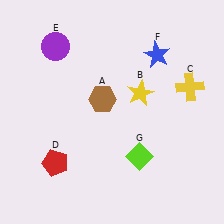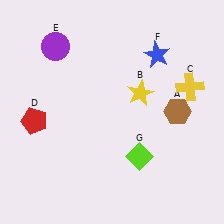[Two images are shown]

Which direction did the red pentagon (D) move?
The red pentagon (D) moved up.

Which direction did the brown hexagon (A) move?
The brown hexagon (A) moved right.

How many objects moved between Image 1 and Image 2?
2 objects moved between the two images.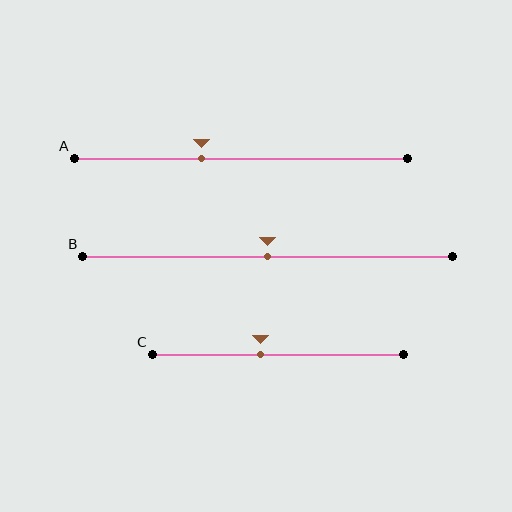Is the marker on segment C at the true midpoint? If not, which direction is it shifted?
No, the marker on segment C is shifted to the left by about 7% of the segment length.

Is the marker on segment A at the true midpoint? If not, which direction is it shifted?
No, the marker on segment A is shifted to the left by about 12% of the segment length.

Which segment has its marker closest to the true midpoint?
Segment B has its marker closest to the true midpoint.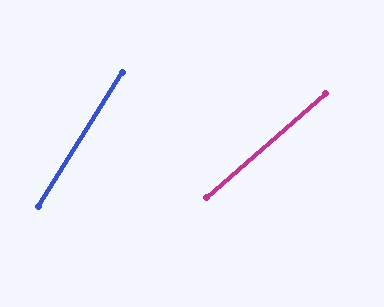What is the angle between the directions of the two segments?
Approximately 16 degrees.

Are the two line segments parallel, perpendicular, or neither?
Neither parallel nor perpendicular — they differ by about 16°.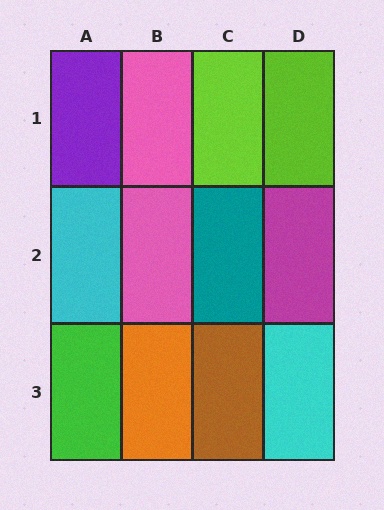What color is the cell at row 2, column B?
Pink.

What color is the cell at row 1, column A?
Purple.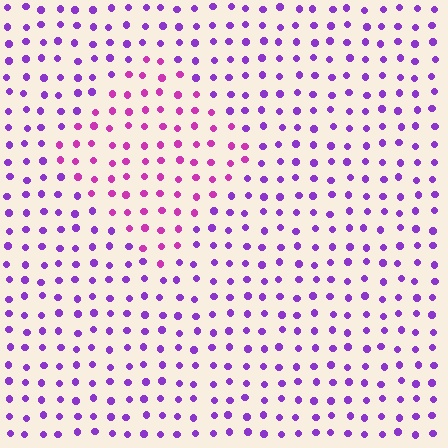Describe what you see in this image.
The image is filled with small purple elements in a uniform arrangement. A diamond-shaped region is visible where the elements are tinted to a slightly different hue, forming a subtle color boundary.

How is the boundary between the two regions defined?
The boundary is defined purely by a slight shift in hue (about 34 degrees). Spacing, size, and orientation are identical on both sides.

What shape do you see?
I see a diamond.